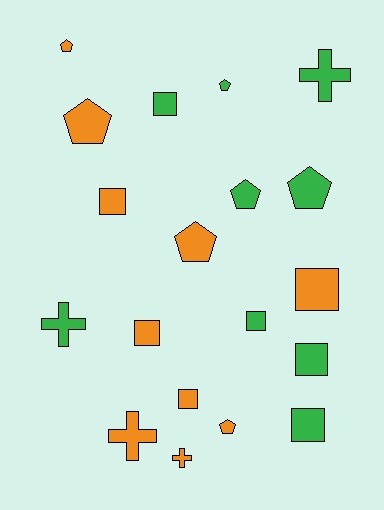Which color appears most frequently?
Orange, with 10 objects.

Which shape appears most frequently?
Square, with 8 objects.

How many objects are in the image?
There are 19 objects.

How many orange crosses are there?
There are 2 orange crosses.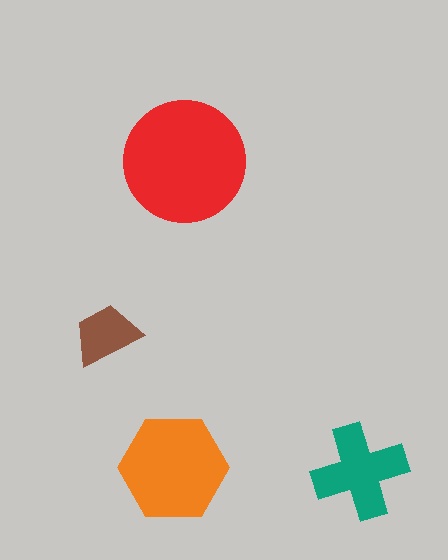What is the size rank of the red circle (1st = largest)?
1st.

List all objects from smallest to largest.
The brown trapezoid, the teal cross, the orange hexagon, the red circle.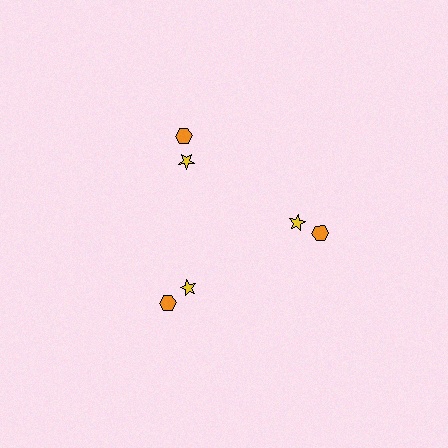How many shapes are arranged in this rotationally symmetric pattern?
There are 6 shapes, arranged in 3 groups of 2.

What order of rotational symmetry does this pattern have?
This pattern has 3-fold rotational symmetry.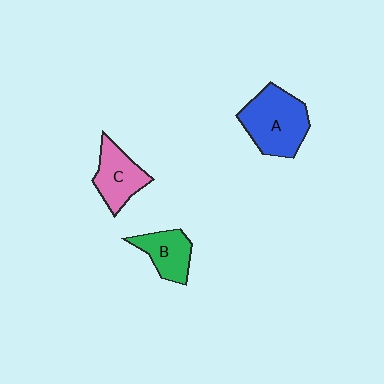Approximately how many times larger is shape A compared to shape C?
Approximately 1.4 times.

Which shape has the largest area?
Shape A (blue).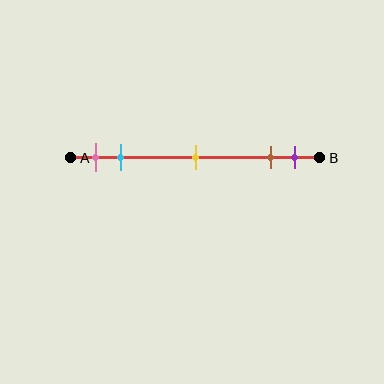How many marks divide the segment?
There are 5 marks dividing the segment.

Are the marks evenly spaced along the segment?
No, the marks are not evenly spaced.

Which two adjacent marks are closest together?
The brown and purple marks are the closest adjacent pair.